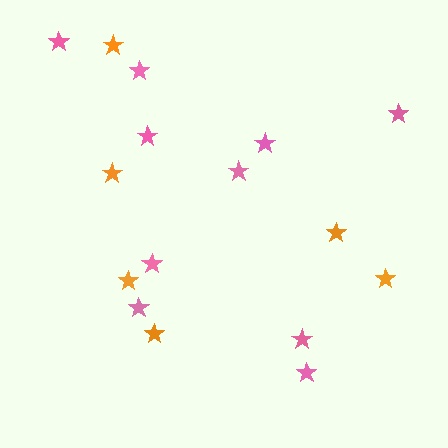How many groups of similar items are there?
There are 2 groups: one group of orange stars (6) and one group of pink stars (10).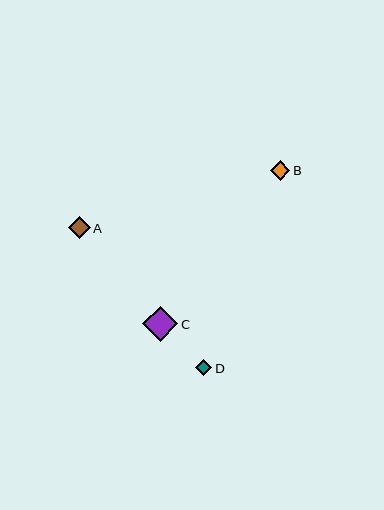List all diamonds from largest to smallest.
From largest to smallest: C, A, B, D.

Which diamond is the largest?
Diamond C is the largest with a size of approximately 35 pixels.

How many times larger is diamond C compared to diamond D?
Diamond C is approximately 2.2 times the size of diamond D.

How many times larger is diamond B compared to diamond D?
Diamond B is approximately 1.2 times the size of diamond D.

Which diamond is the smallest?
Diamond D is the smallest with a size of approximately 16 pixels.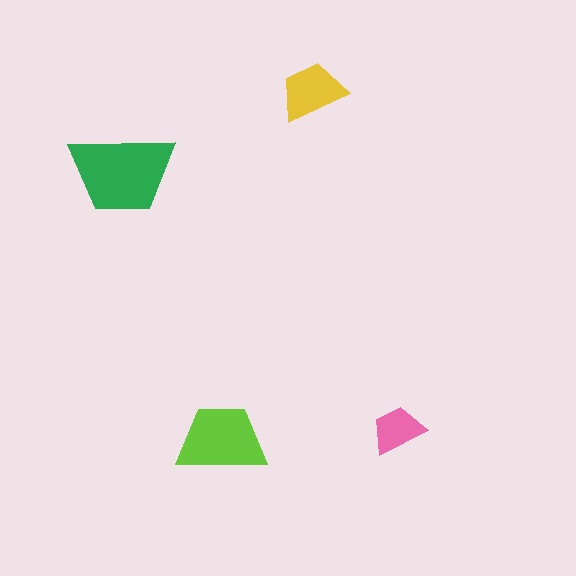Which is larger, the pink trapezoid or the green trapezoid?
The green one.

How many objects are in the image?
There are 4 objects in the image.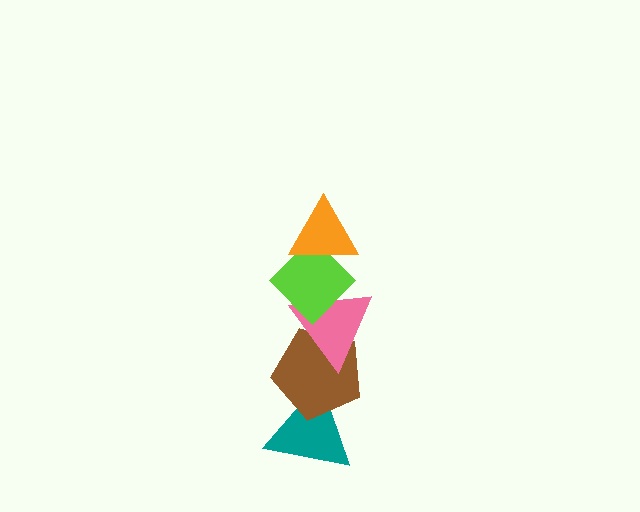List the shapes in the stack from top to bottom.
From top to bottom: the orange triangle, the lime diamond, the pink triangle, the brown pentagon, the teal triangle.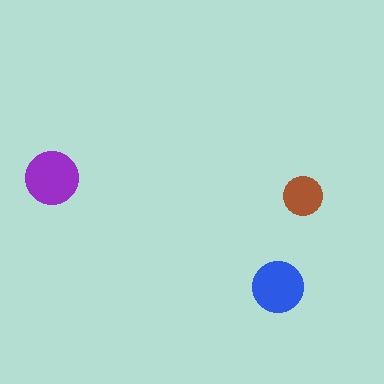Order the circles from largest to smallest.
the purple one, the blue one, the brown one.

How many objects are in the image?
There are 3 objects in the image.